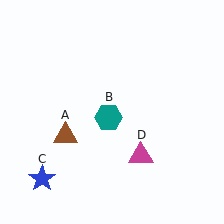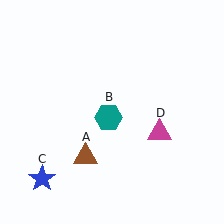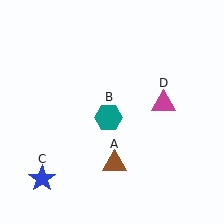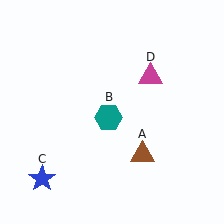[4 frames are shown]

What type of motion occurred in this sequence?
The brown triangle (object A), magenta triangle (object D) rotated counterclockwise around the center of the scene.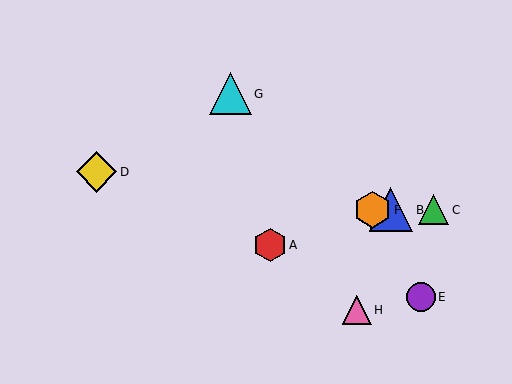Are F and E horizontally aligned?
No, F is at y≈210 and E is at y≈297.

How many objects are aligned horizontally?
3 objects (B, C, F) are aligned horizontally.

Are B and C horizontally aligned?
Yes, both are at y≈210.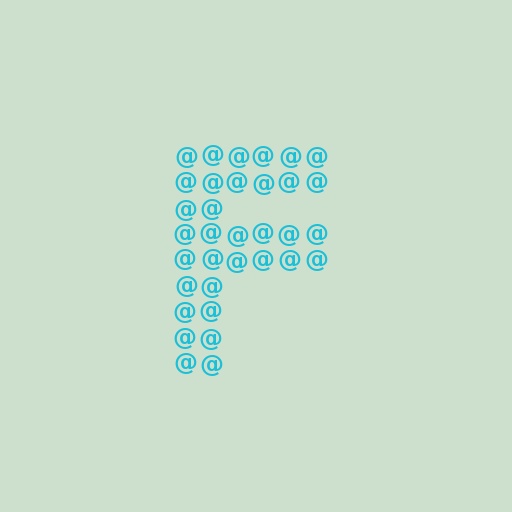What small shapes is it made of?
It is made of small at signs.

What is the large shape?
The large shape is the letter F.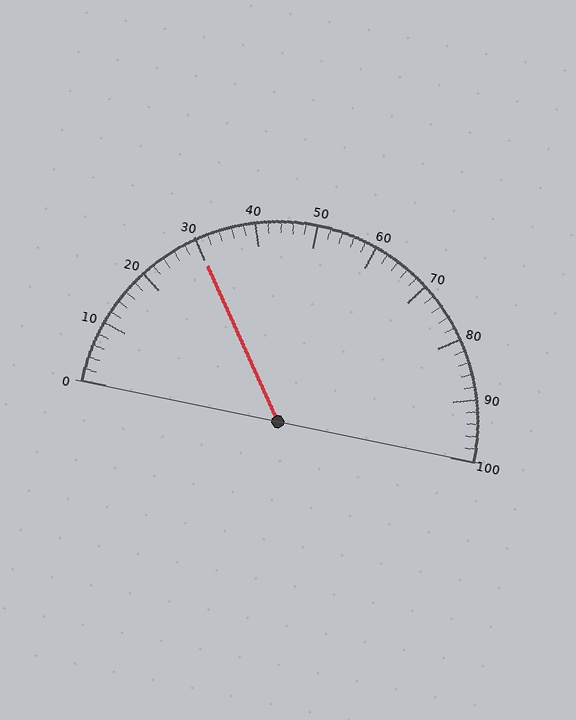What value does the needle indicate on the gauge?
The needle indicates approximately 30.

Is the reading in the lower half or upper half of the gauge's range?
The reading is in the lower half of the range (0 to 100).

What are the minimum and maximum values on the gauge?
The gauge ranges from 0 to 100.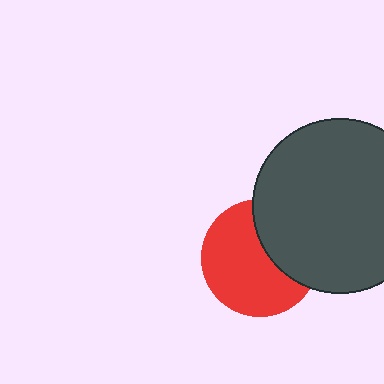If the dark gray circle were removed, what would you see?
You would see the complete red circle.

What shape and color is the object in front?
The object in front is a dark gray circle.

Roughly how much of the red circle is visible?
About half of it is visible (roughly 65%).